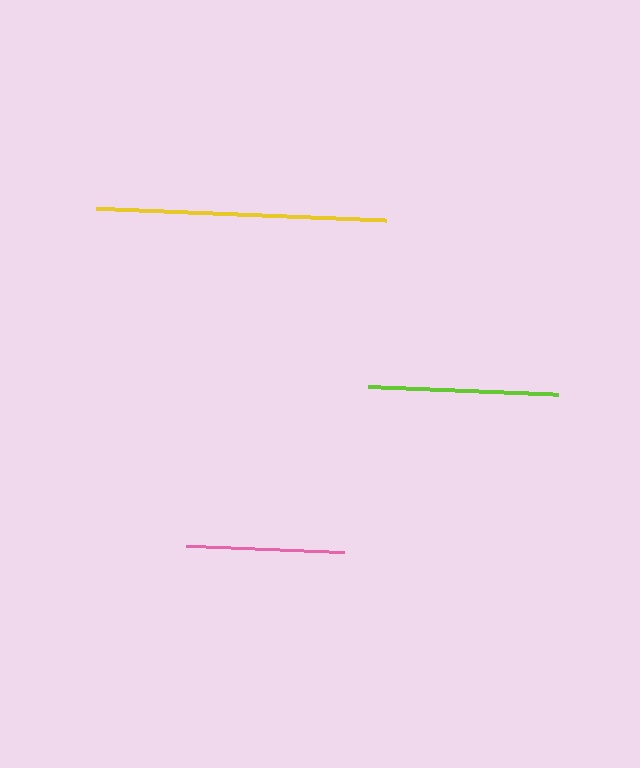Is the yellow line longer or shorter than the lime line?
The yellow line is longer than the lime line.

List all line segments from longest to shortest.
From longest to shortest: yellow, lime, pink.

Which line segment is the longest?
The yellow line is the longest at approximately 290 pixels.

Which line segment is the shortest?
The pink line is the shortest at approximately 158 pixels.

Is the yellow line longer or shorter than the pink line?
The yellow line is longer than the pink line.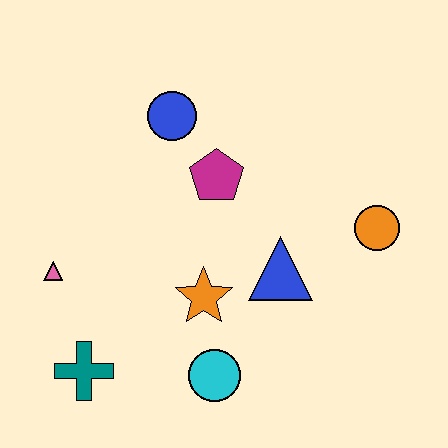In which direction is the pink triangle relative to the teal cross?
The pink triangle is above the teal cross.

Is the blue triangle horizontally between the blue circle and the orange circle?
Yes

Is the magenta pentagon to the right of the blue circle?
Yes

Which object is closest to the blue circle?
The magenta pentagon is closest to the blue circle.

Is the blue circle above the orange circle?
Yes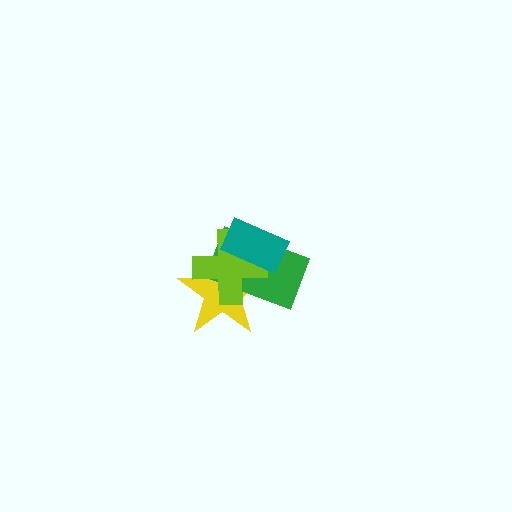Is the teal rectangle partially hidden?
No, no other shape covers it.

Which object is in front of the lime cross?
The teal rectangle is in front of the lime cross.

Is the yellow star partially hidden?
Yes, it is partially covered by another shape.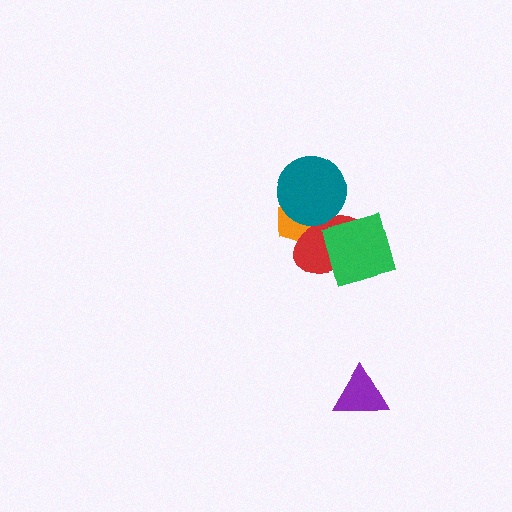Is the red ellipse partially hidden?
Yes, it is partially covered by another shape.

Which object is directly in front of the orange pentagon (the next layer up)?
The red ellipse is directly in front of the orange pentagon.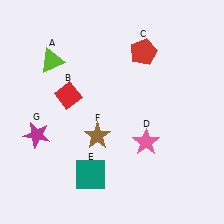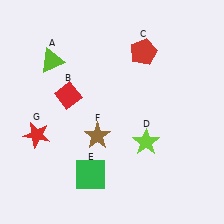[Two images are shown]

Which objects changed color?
D changed from pink to lime. E changed from teal to green. G changed from magenta to red.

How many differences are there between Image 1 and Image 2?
There are 3 differences between the two images.